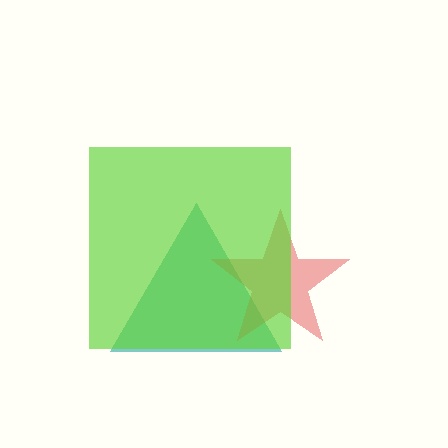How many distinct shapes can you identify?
There are 3 distinct shapes: a teal triangle, a red star, a lime square.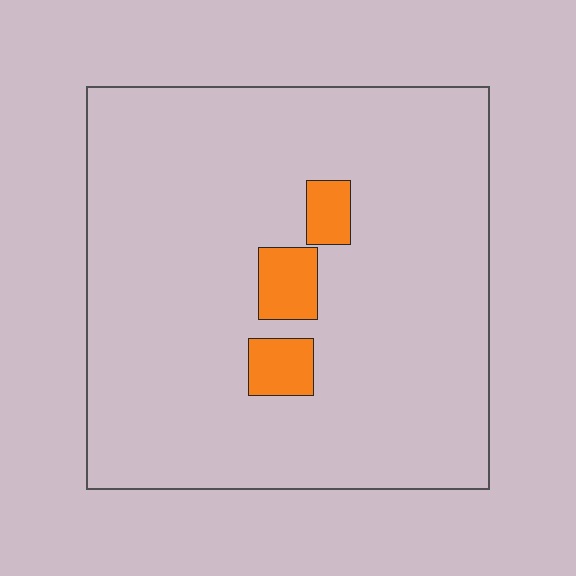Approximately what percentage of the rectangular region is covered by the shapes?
Approximately 5%.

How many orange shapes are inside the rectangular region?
3.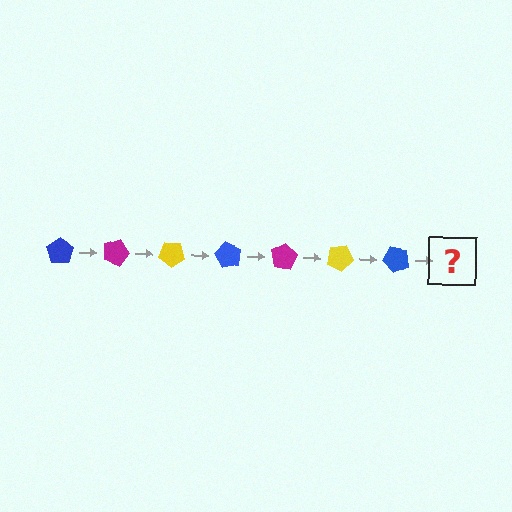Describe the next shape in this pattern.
It should be a magenta pentagon, rotated 140 degrees from the start.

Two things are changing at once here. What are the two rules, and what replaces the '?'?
The two rules are that it rotates 20 degrees each step and the color cycles through blue, magenta, and yellow. The '?' should be a magenta pentagon, rotated 140 degrees from the start.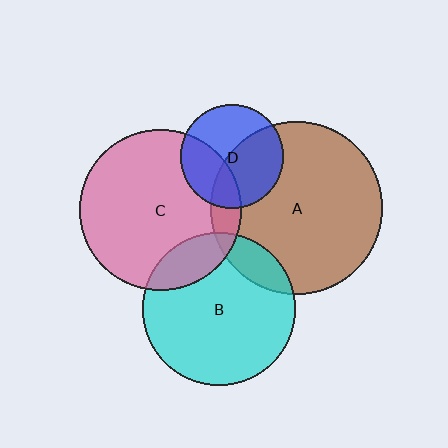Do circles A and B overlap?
Yes.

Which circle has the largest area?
Circle A (brown).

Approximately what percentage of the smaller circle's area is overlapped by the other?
Approximately 15%.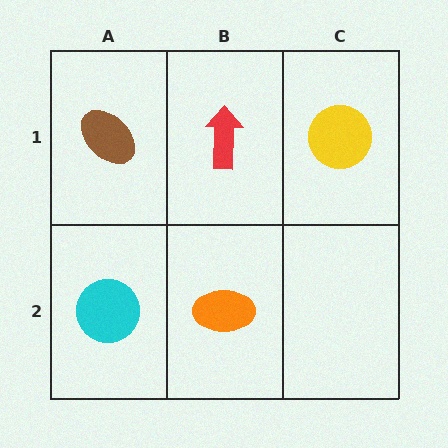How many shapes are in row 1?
3 shapes.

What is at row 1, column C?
A yellow circle.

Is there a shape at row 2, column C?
No, that cell is empty.